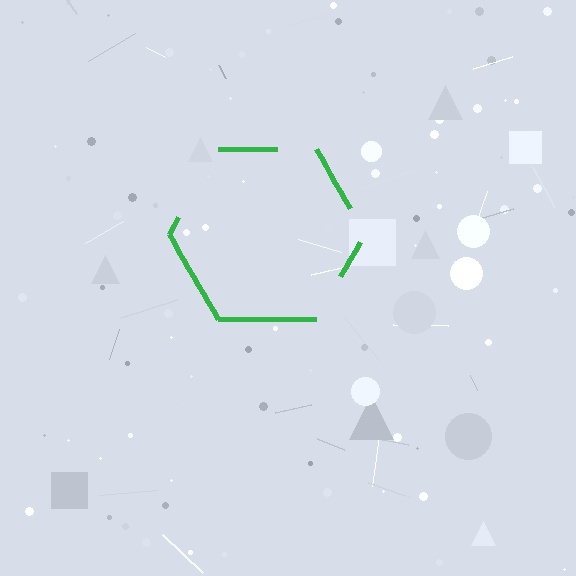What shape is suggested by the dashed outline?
The dashed outline suggests a hexagon.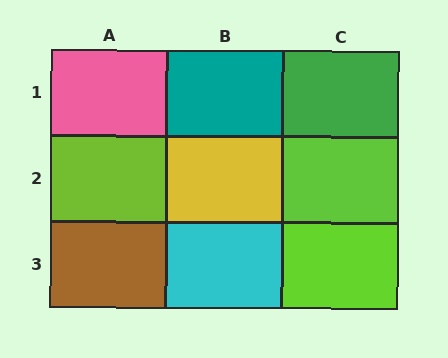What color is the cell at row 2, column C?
Lime.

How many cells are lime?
3 cells are lime.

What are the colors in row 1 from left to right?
Pink, teal, green.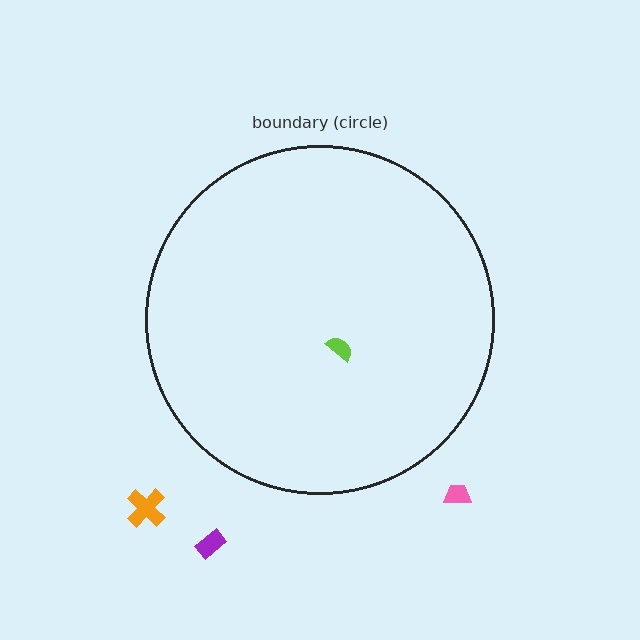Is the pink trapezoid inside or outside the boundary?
Outside.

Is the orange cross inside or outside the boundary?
Outside.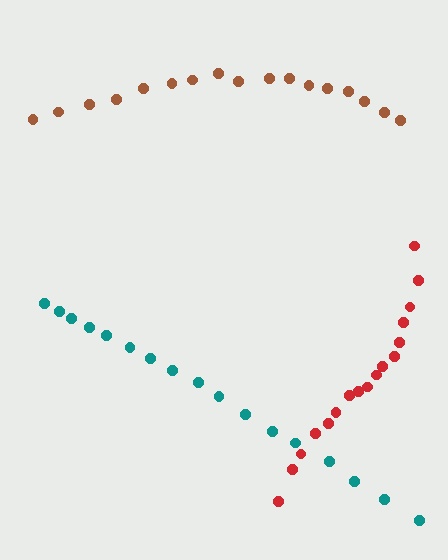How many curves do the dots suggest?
There are 3 distinct paths.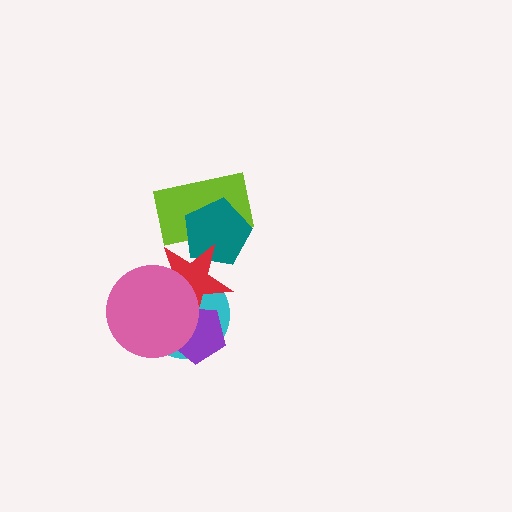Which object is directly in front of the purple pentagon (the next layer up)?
The red star is directly in front of the purple pentagon.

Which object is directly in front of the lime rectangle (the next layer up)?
The teal pentagon is directly in front of the lime rectangle.